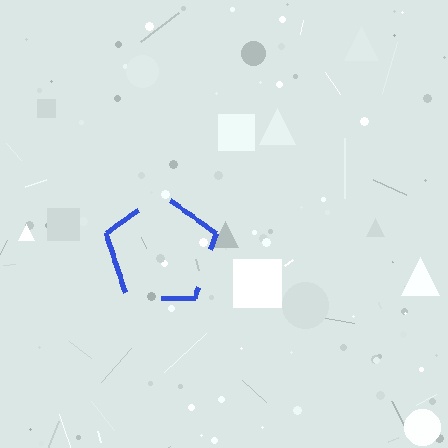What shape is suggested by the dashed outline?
The dashed outline suggests a pentagon.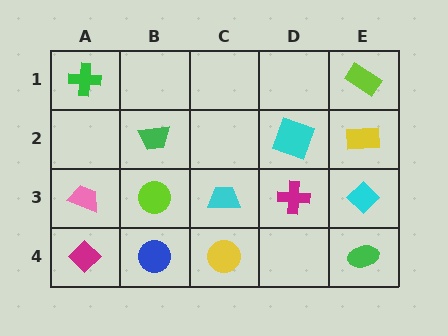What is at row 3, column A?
A pink trapezoid.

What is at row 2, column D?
A cyan square.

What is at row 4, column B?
A blue circle.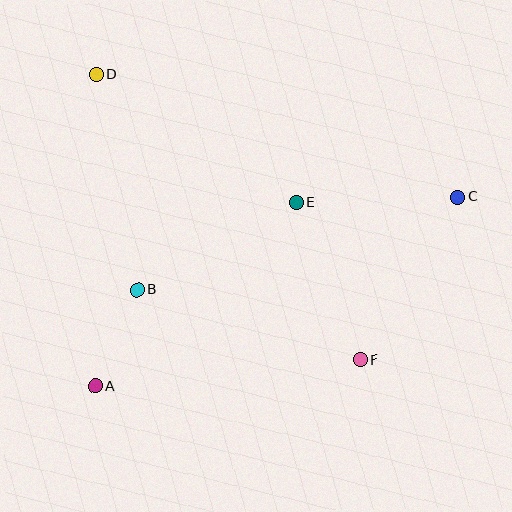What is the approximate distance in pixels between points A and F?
The distance between A and F is approximately 267 pixels.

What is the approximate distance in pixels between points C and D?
The distance between C and D is approximately 381 pixels.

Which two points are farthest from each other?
Points A and C are farthest from each other.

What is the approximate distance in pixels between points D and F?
The distance between D and F is approximately 388 pixels.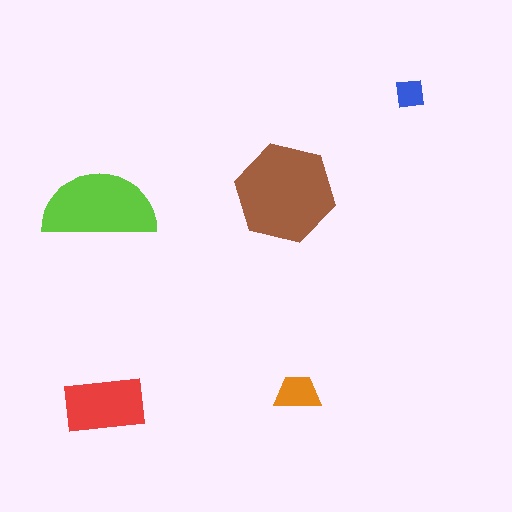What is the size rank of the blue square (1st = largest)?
5th.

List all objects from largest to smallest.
The brown hexagon, the lime semicircle, the red rectangle, the orange trapezoid, the blue square.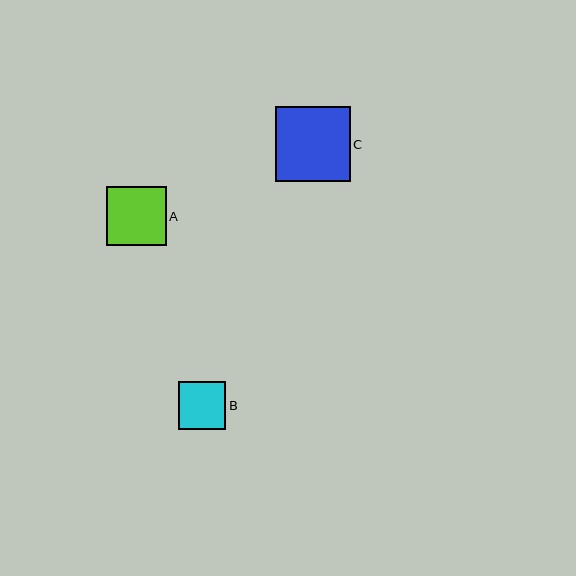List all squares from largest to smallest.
From largest to smallest: C, A, B.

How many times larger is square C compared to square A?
Square C is approximately 1.3 times the size of square A.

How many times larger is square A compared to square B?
Square A is approximately 1.2 times the size of square B.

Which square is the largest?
Square C is the largest with a size of approximately 75 pixels.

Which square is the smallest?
Square B is the smallest with a size of approximately 48 pixels.